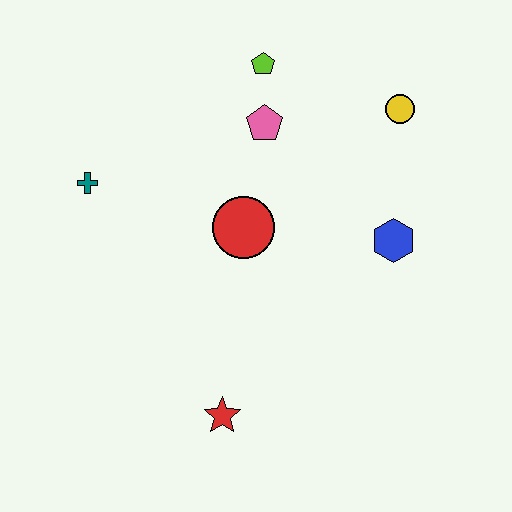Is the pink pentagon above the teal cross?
Yes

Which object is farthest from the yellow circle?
The red star is farthest from the yellow circle.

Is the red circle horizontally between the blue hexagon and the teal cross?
Yes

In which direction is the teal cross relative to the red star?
The teal cross is above the red star.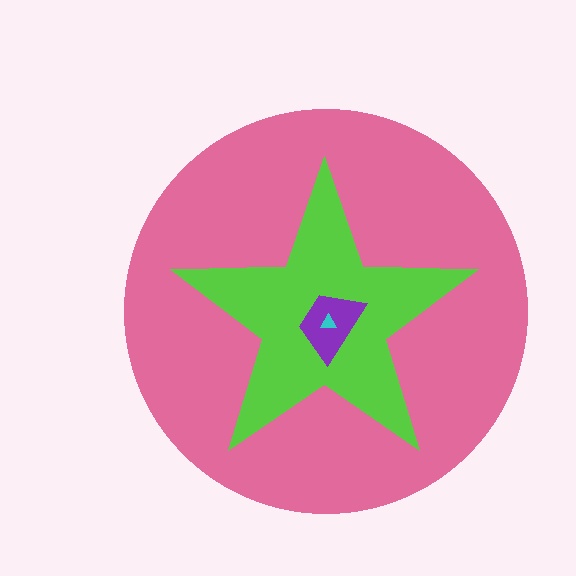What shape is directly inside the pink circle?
The lime star.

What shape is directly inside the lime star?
The purple trapezoid.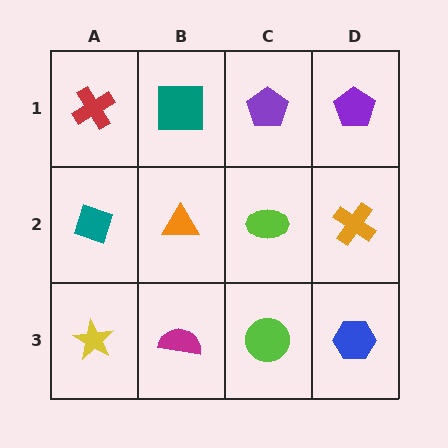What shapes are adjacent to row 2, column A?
A red cross (row 1, column A), a yellow star (row 3, column A), an orange triangle (row 2, column B).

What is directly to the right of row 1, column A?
A teal square.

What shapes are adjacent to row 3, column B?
An orange triangle (row 2, column B), a yellow star (row 3, column A), a lime circle (row 3, column C).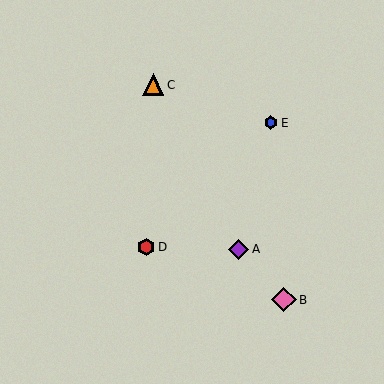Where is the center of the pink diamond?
The center of the pink diamond is at (284, 300).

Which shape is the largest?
The pink diamond (labeled B) is the largest.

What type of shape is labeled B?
Shape B is a pink diamond.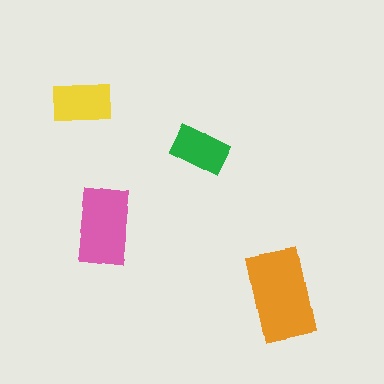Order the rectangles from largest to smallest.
the orange one, the pink one, the yellow one, the green one.